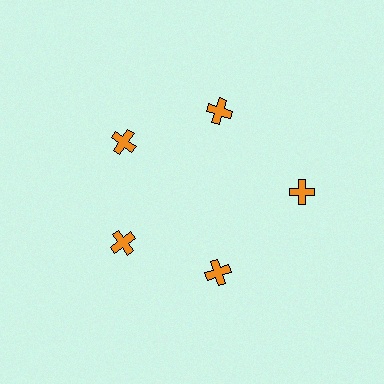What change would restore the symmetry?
The symmetry would be restored by moving it inward, back onto the ring so that all 5 crosses sit at equal angles and equal distance from the center.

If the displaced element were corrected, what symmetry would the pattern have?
It would have 5-fold rotational symmetry — the pattern would map onto itself every 72 degrees.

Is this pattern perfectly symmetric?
No. The 5 orange crosses are arranged in a ring, but one element near the 3 o'clock position is pushed outward from the center, breaking the 5-fold rotational symmetry.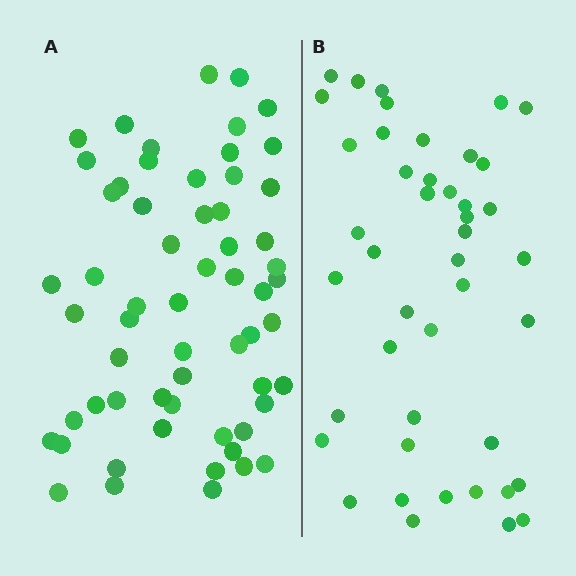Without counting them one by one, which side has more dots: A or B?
Region A (the left region) has more dots.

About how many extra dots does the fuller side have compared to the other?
Region A has approximately 15 more dots than region B.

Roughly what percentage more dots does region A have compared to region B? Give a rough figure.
About 35% more.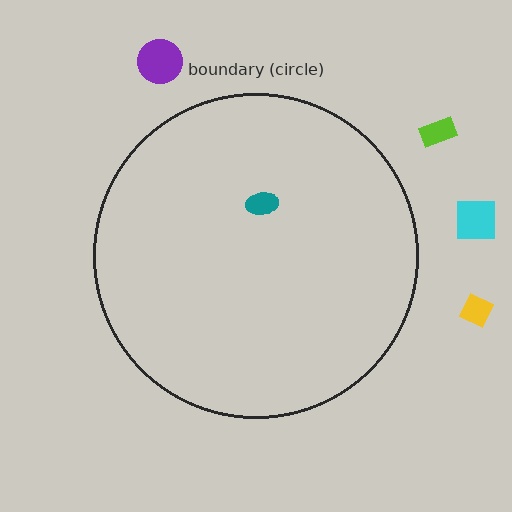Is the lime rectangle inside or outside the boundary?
Outside.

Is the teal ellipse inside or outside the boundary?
Inside.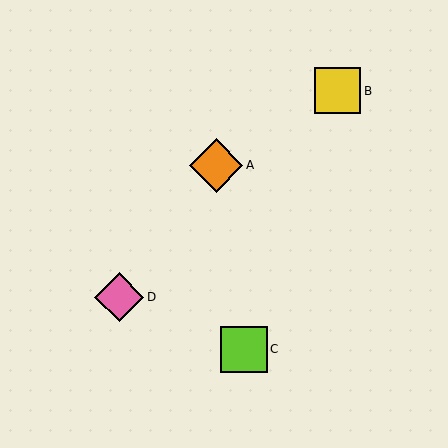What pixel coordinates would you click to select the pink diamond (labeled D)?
Click at (119, 297) to select the pink diamond D.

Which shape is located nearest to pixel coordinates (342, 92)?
The yellow square (labeled B) at (338, 91) is nearest to that location.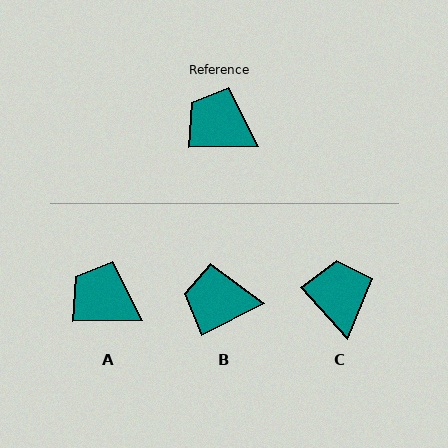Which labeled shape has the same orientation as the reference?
A.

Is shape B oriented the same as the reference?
No, it is off by about 26 degrees.